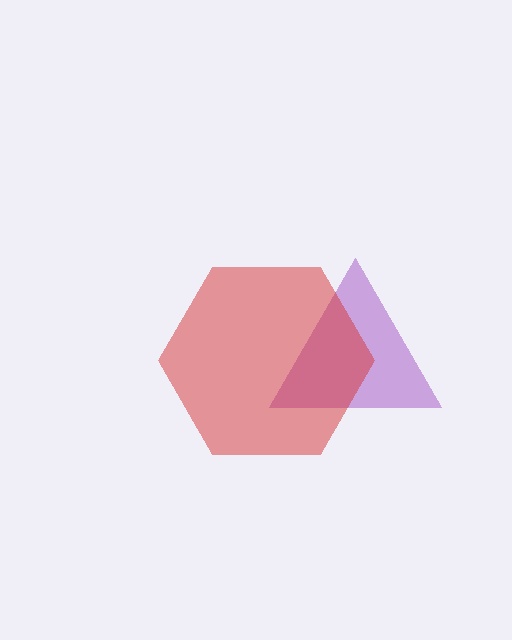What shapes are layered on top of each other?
The layered shapes are: a purple triangle, a red hexagon.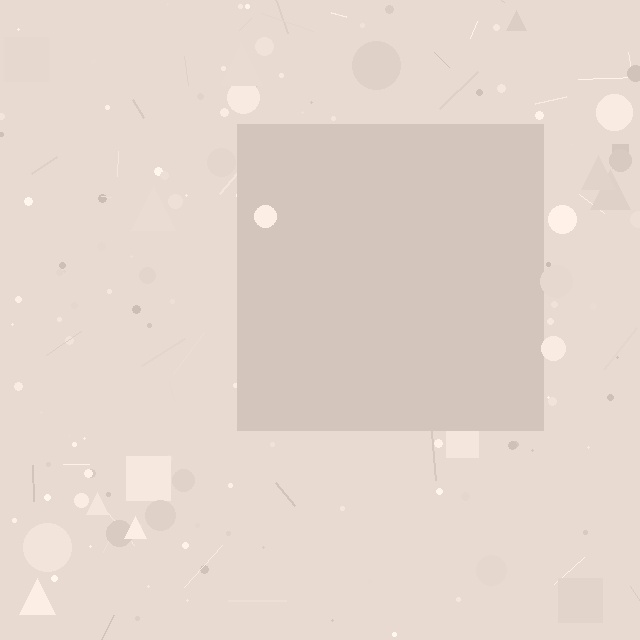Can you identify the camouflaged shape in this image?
The camouflaged shape is a square.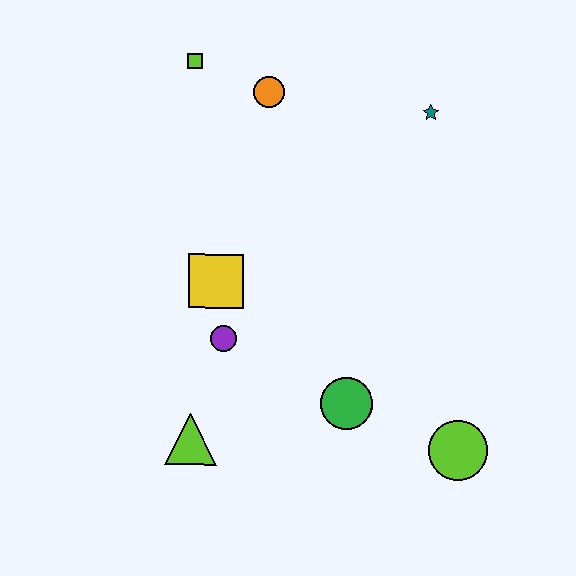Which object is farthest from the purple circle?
The teal star is farthest from the purple circle.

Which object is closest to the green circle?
The lime circle is closest to the green circle.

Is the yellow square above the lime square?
No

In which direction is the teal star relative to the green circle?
The teal star is above the green circle.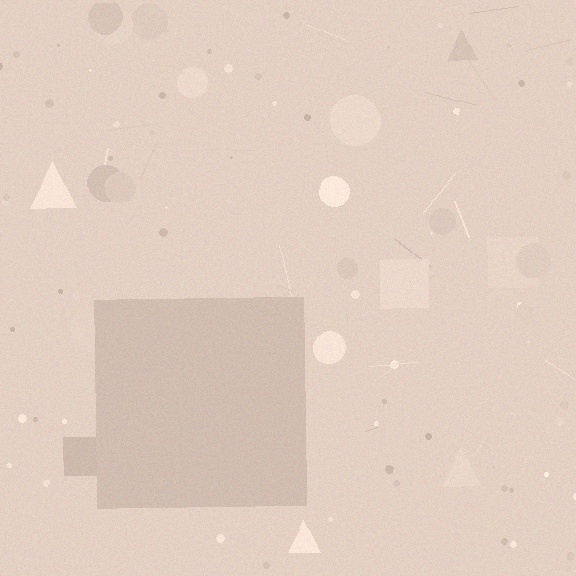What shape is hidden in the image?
A square is hidden in the image.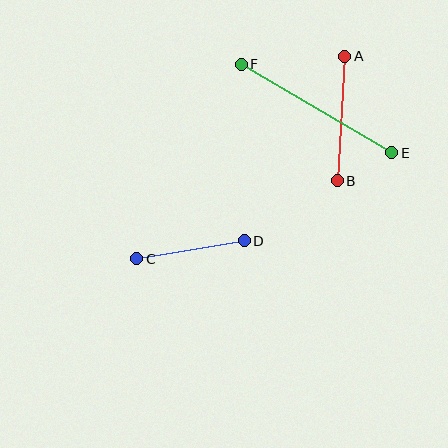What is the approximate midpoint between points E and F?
The midpoint is at approximately (316, 108) pixels.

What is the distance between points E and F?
The distance is approximately 175 pixels.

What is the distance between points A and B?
The distance is approximately 125 pixels.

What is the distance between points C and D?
The distance is approximately 109 pixels.